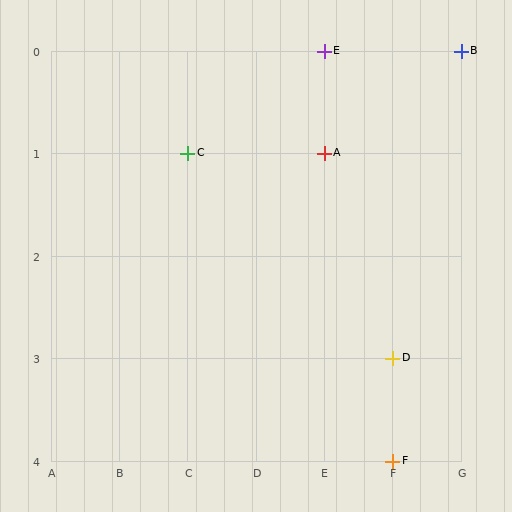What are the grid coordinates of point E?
Point E is at grid coordinates (E, 0).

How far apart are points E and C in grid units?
Points E and C are 2 columns and 1 row apart (about 2.2 grid units diagonally).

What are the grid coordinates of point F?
Point F is at grid coordinates (F, 4).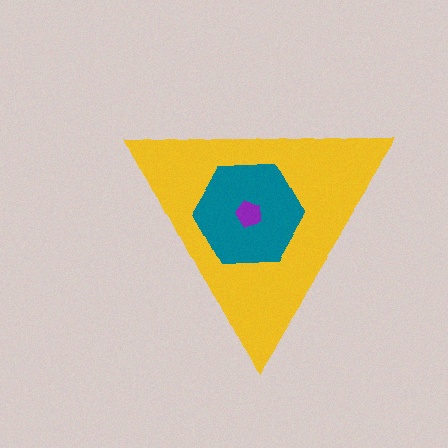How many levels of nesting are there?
3.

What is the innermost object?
The purple pentagon.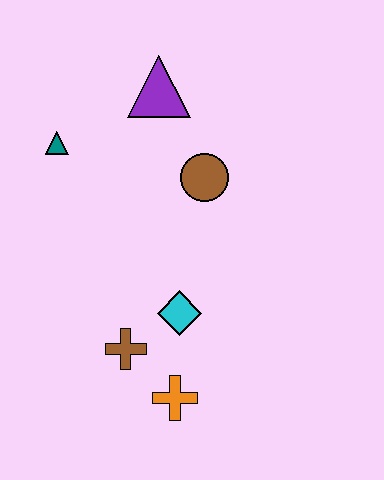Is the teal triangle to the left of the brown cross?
Yes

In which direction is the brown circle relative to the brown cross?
The brown circle is above the brown cross.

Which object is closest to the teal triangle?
The purple triangle is closest to the teal triangle.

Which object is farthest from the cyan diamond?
The purple triangle is farthest from the cyan diamond.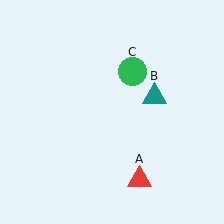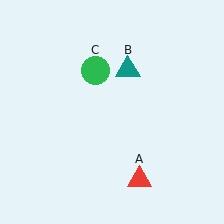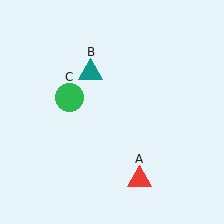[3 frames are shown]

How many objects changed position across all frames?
2 objects changed position: teal triangle (object B), green circle (object C).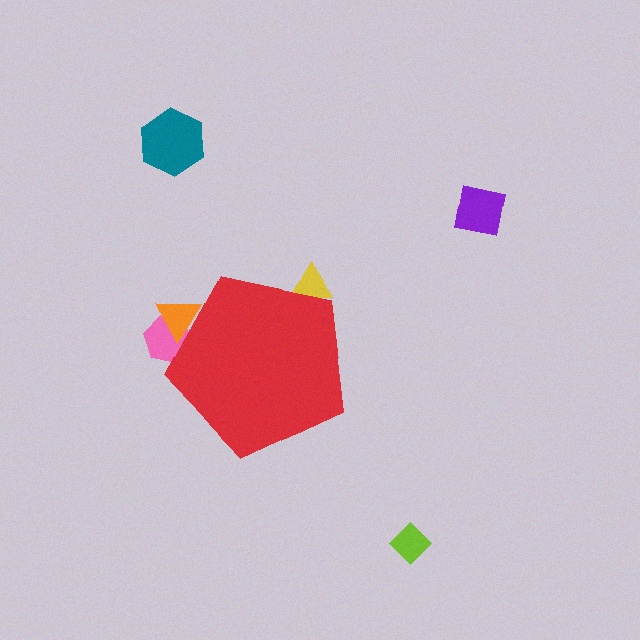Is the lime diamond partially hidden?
No, the lime diamond is fully visible.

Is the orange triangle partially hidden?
Yes, the orange triangle is partially hidden behind the red pentagon.